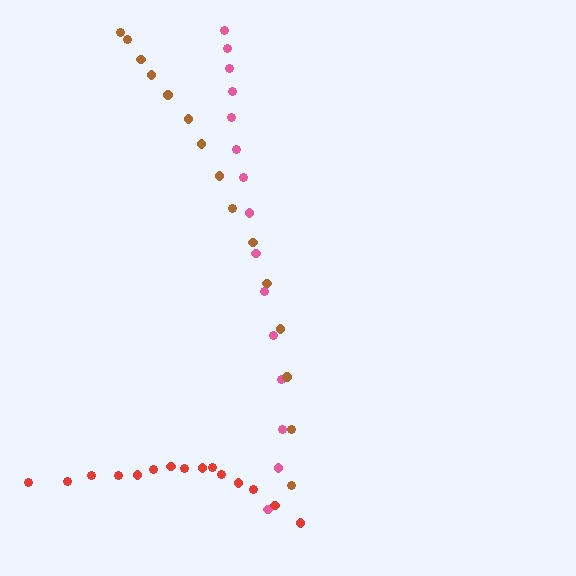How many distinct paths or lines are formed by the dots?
There are 3 distinct paths.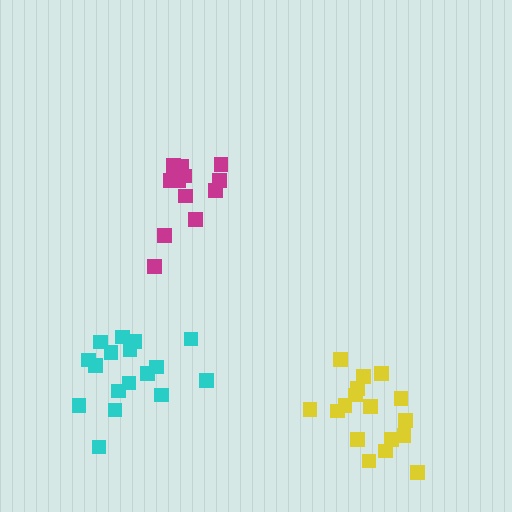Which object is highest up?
The magenta cluster is topmost.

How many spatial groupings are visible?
There are 3 spatial groupings.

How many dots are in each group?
Group 1: 12 dots, Group 2: 17 dots, Group 3: 17 dots (46 total).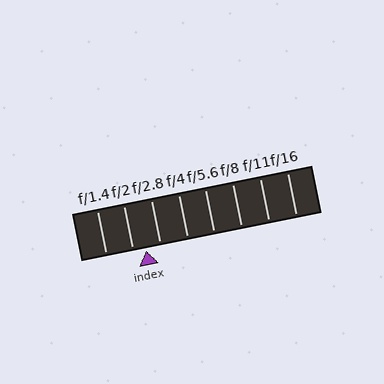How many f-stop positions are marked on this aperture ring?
There are 8 f-stop positions marked.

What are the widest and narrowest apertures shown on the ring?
The widest aperture shown is f/1.4 and the narrowest is f/16.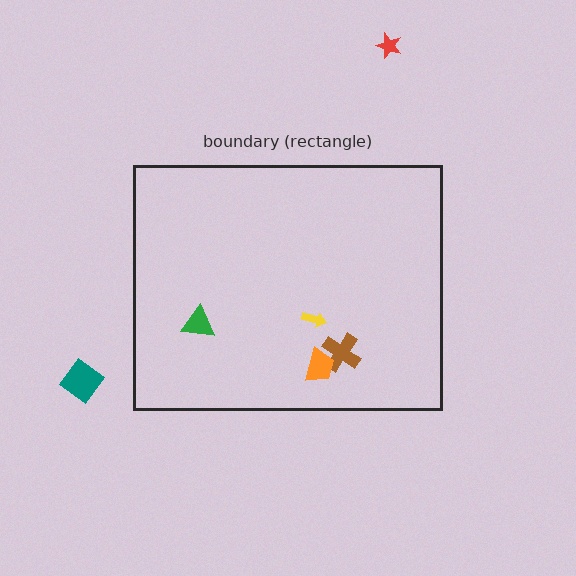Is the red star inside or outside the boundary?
Outside.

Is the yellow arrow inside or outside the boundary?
Inside.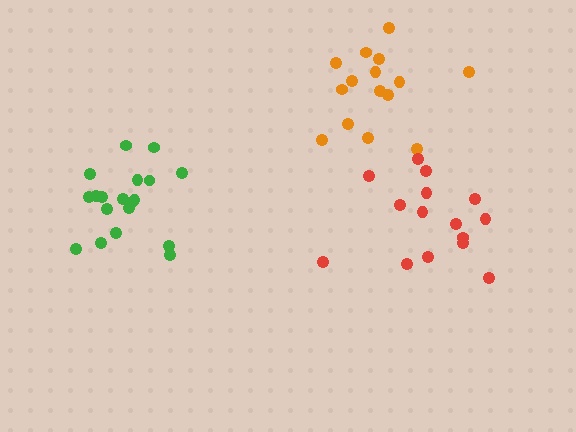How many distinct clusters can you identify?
There are 3 distinct clusters.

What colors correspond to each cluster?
The clusters are colored: orange, red, green.